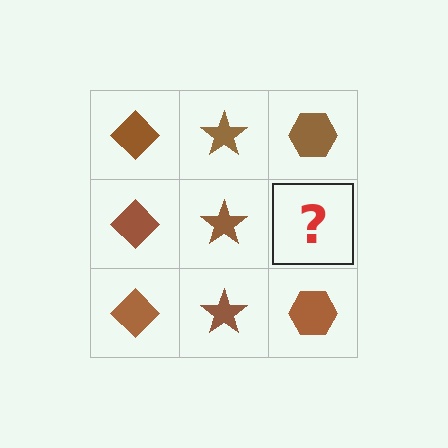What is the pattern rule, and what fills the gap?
The rule is that each column has a consistent shape. The gap should be filled with a brown hexagon.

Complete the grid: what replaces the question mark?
The question mark should be replaced with a brown hexagon.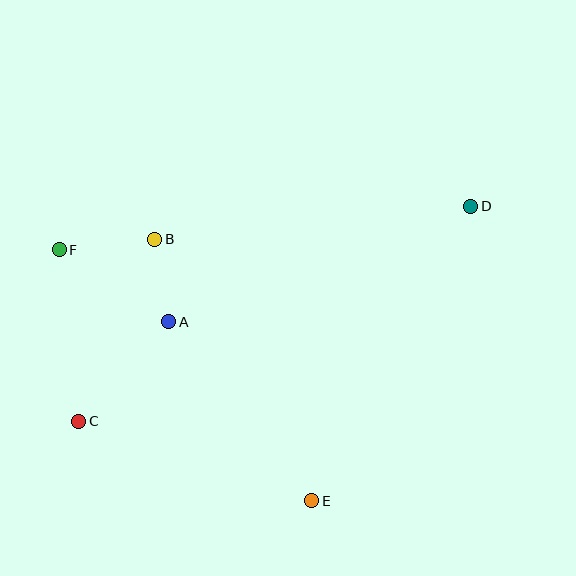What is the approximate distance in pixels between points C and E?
The distance between C and E is approximately 246 pixels.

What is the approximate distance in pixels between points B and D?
The distance between B and D is approximately 318 pixels.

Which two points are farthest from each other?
Points C and D are farthest from each other.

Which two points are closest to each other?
Points A and B are closest to each other.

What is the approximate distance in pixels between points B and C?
The distance between B and C is approximately 197 pixels.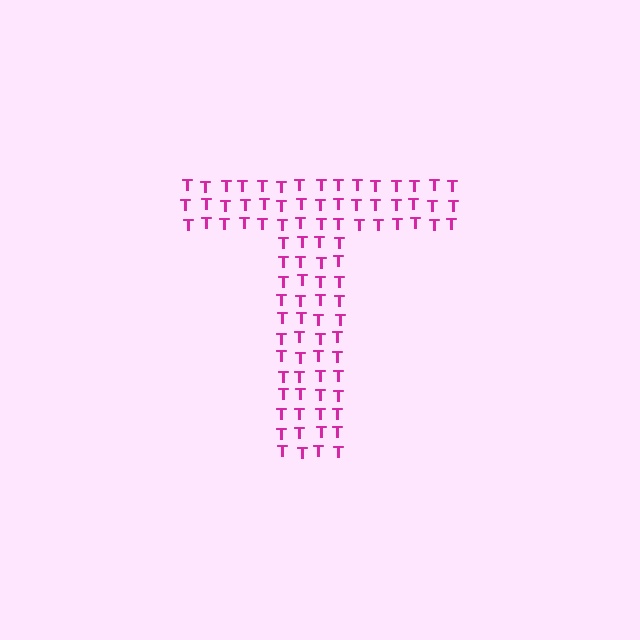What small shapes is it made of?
It is made of small letter T's.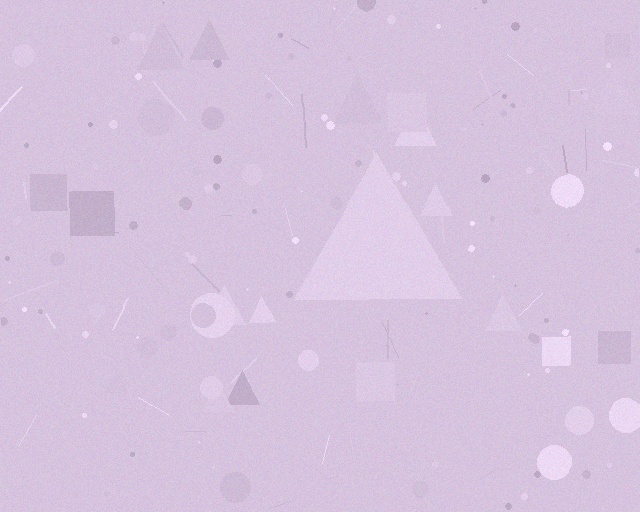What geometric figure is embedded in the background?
A triangle is embedded in the background.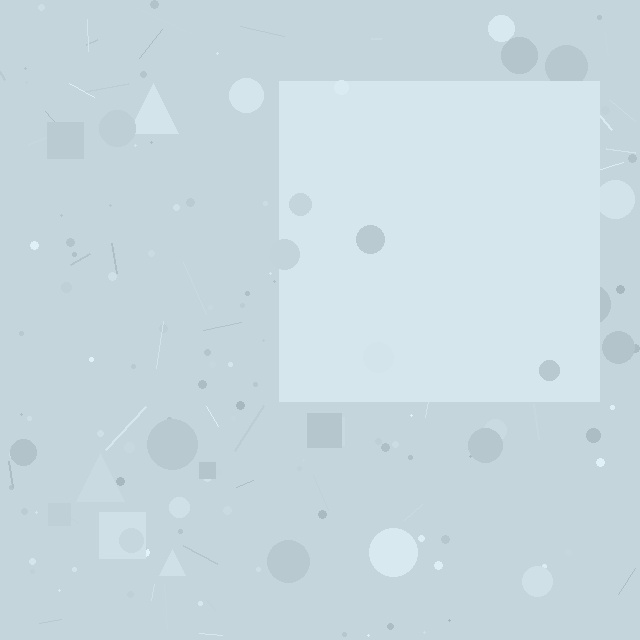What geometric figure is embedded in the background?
A square is embedded in the background.